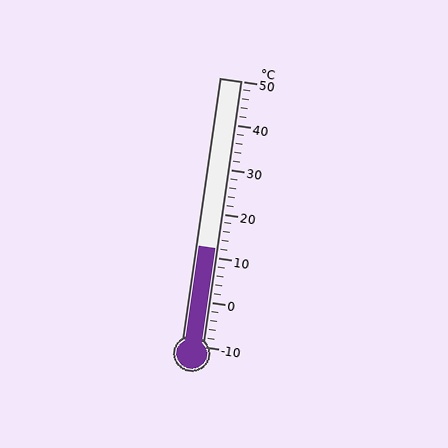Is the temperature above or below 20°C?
The temperature is below 20°C.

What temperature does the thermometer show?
The thermometer shows approximately 12°C.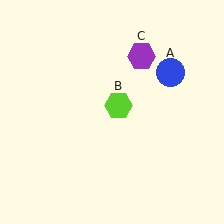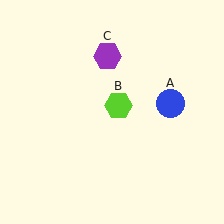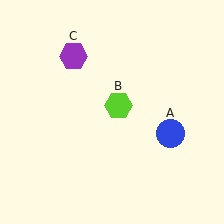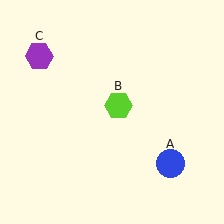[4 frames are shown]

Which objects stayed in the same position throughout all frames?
Lime hexagon (object B) remained stationary.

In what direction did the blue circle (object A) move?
The blue circle (object A) moved down.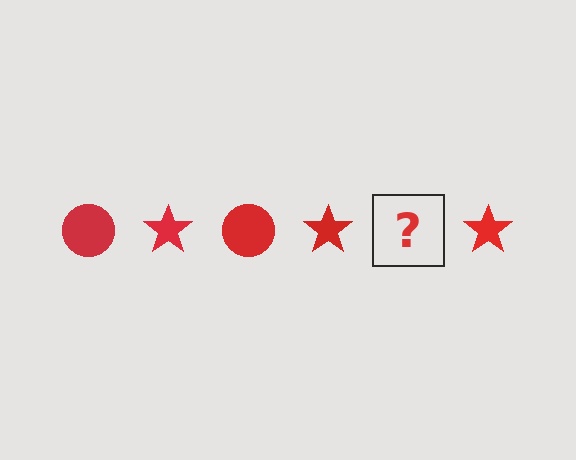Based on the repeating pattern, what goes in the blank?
The blank should be a red circle.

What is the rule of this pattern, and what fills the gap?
The rule is that the pattern cycles through circle, star shapes in red. The gap should be filled with a red circle.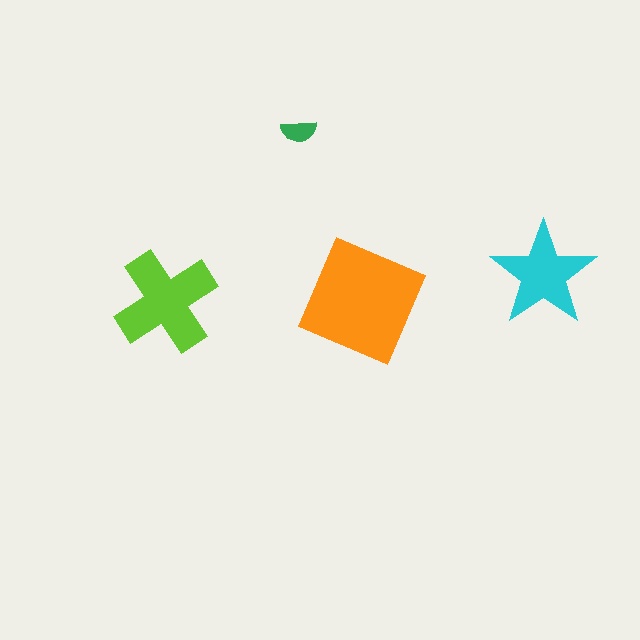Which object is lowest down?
The lime cross is bottommost.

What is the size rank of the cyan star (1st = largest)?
3rd.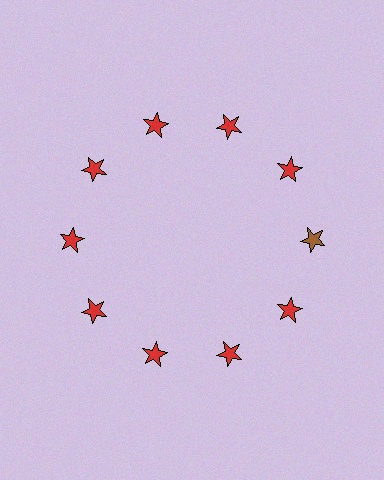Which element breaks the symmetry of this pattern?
The brown star at roughly the 3 o'clock position breaks the symmetry. All other shapes are red stars.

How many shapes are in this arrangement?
There are 10 shapes arranged in a ring pattern.